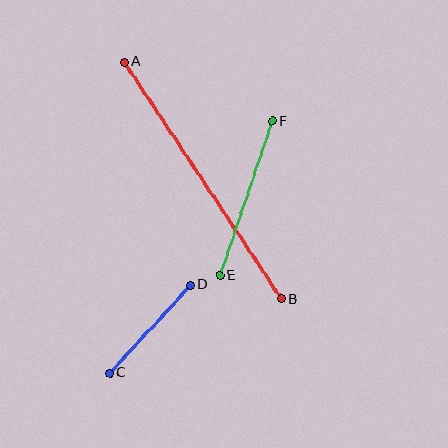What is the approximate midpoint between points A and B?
The midpoint is at approximately (203, 180) pixels.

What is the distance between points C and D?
The distance is approximately 119 pixels.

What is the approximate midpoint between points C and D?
The midpoint is at approximately (150, 329) pixels.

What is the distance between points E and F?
The distance is approximately 163 pixels.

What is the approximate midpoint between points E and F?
The midpoint is at approximately (246, 198) pixels.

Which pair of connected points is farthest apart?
Points A and B are farthest apart.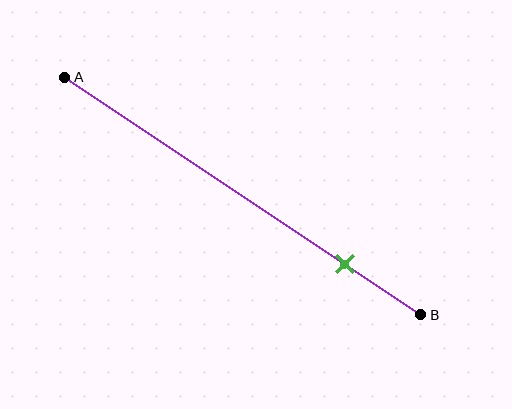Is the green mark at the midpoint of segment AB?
No, the mark is at about 80% from A, not at the 50% midpoint.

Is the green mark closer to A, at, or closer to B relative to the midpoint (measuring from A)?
The green mark is closer to point B than the midpoint of segment AB.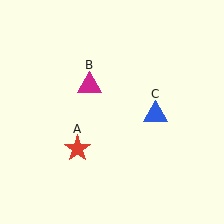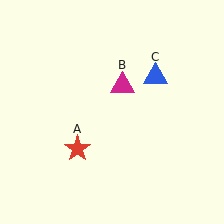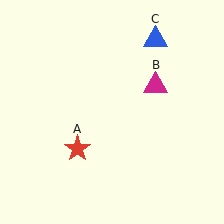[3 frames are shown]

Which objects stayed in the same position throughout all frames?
Red star (object A) remained stationary.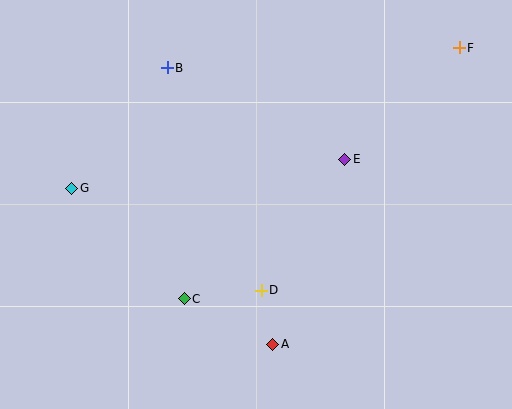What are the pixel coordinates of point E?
Point E is at (345, 159).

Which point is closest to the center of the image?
Point D at (261, 290) is closest to the center.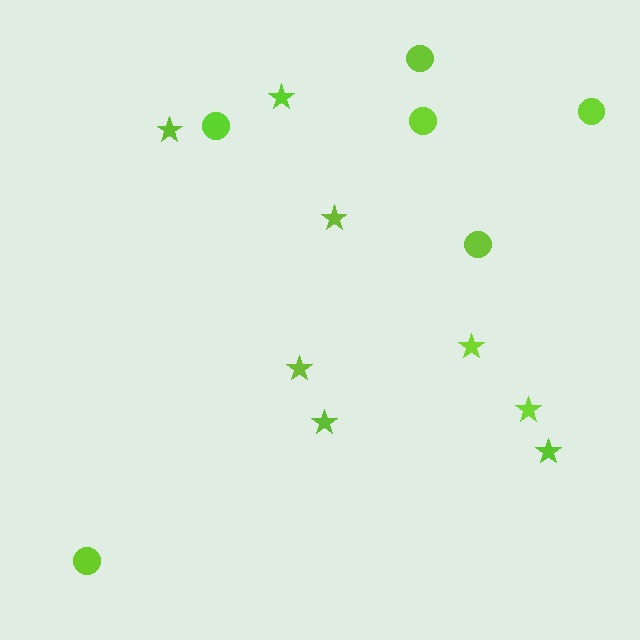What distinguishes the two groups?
There are 2 groups: one group of circles (6) and one group of stars (8).